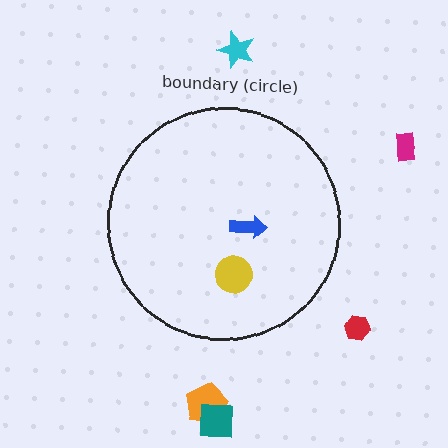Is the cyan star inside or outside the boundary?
Outside.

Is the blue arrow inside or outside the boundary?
Inside.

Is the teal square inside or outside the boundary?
Outside.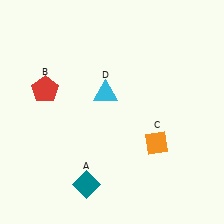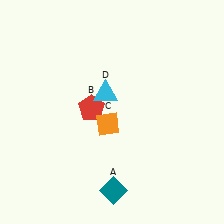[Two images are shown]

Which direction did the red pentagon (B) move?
The red pentagon (B) moved right.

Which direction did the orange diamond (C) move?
The orange diamond (C) moved left.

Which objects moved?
The objects that moved are: the teal diamond (A), the red pentagon (B), the orange diamond (C).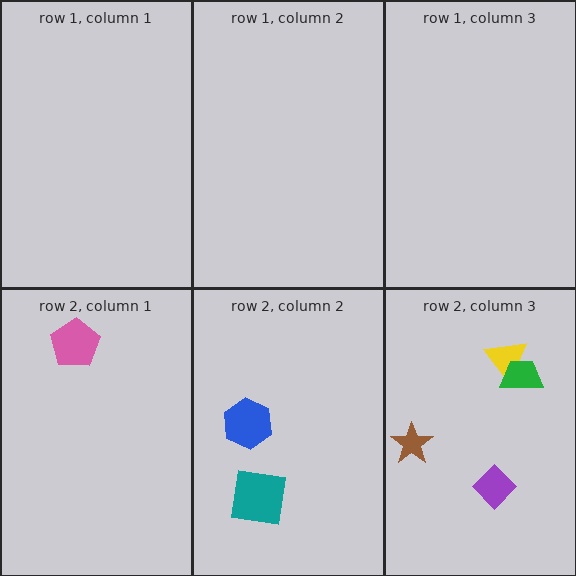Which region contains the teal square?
The row 2, column 2 region.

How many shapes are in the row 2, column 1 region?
1.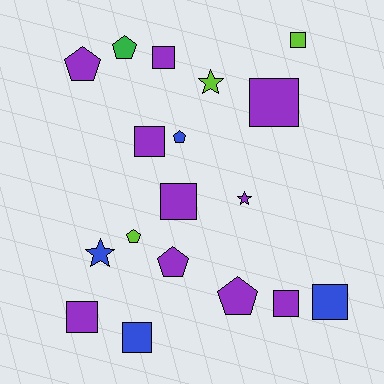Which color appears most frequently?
Purple, with 10 objects.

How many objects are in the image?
There are 18 objects.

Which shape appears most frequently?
Square, with 9 objects.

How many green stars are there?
There are no green stars.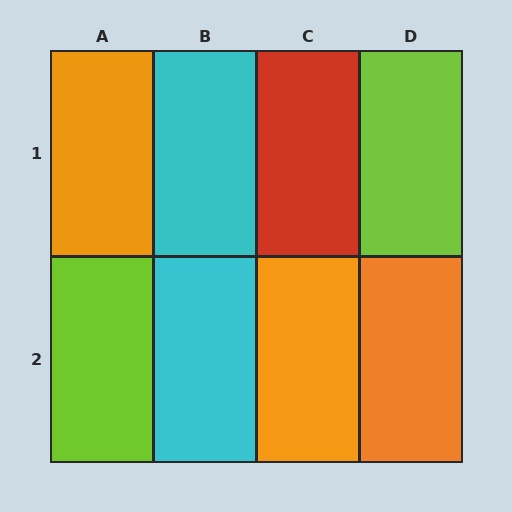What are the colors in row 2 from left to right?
Lime, cyan, orange, orange.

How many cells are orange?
3 cells are orange.